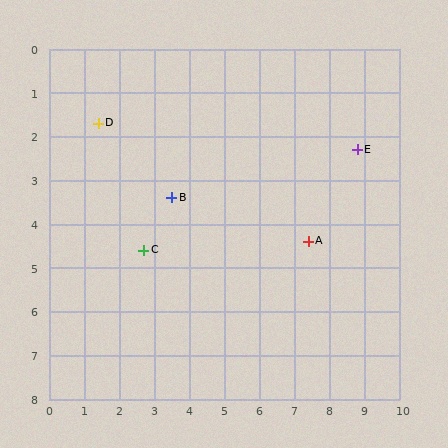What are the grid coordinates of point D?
Point D is at approximately (1.4, 1.7).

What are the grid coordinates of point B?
Point B is at approximately (3.5, 3.4).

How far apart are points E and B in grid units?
Points E and B are about 5.4 grid units apart.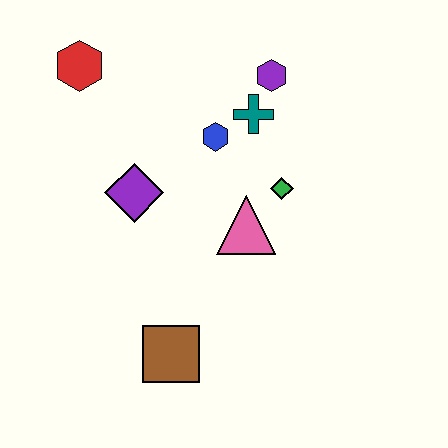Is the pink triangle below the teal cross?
Yes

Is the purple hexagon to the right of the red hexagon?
Yes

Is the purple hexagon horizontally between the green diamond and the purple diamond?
Yes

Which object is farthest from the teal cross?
The brown square is farthest from the teal cross.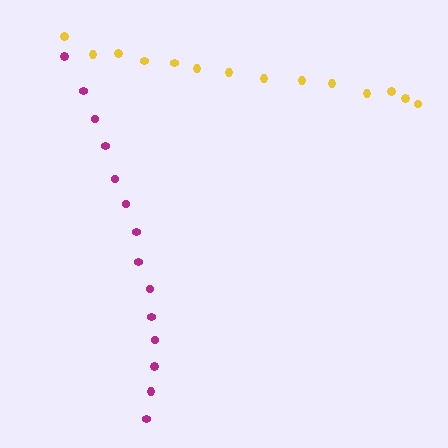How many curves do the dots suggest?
There are 2 distinct paths.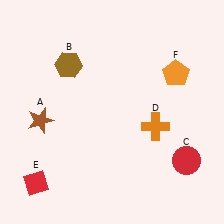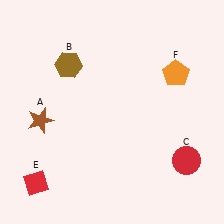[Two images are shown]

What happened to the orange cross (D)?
The orange cross (D) was removed in Image 2. It was in the bottom-right area of Image 1.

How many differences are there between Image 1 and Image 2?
There is 1 difference between the two images.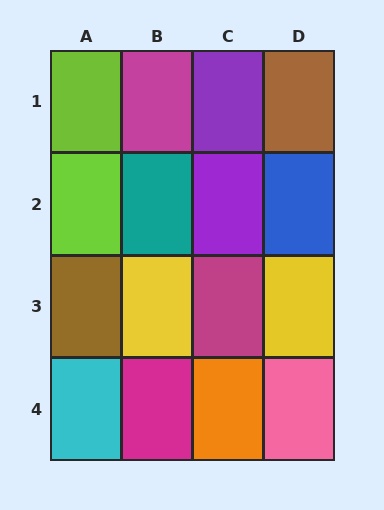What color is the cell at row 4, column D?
Pink.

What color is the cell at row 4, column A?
Cyan.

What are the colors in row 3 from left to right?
Brown, yellow, magenta, yellow.